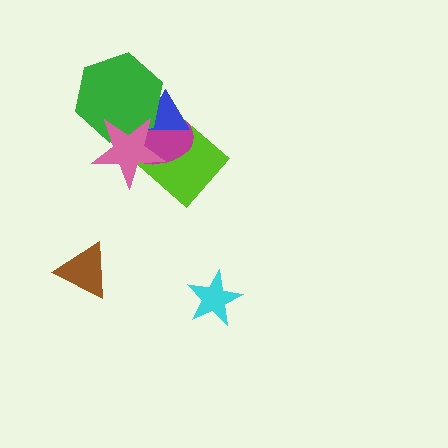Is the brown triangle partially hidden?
No, no other shape covers it.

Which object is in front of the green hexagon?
The pink star is in front of the green hexagon.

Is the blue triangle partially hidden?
Yes, it is partially covered by another shape.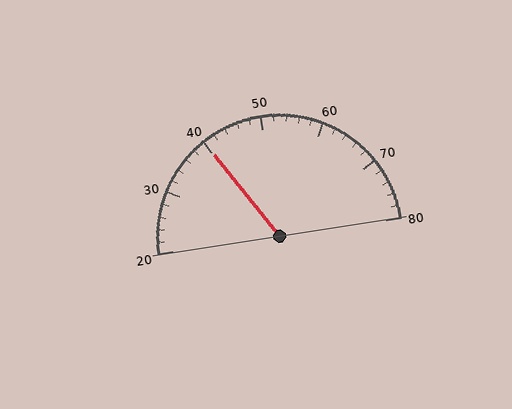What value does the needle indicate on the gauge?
The needle indicates approximately 40.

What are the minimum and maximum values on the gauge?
The gauge ranges from 20 to 80.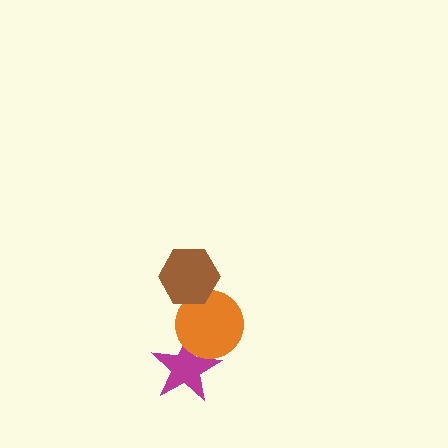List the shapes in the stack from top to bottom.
From top to bottom: the brown hexagon, the orange circle, the magenta star.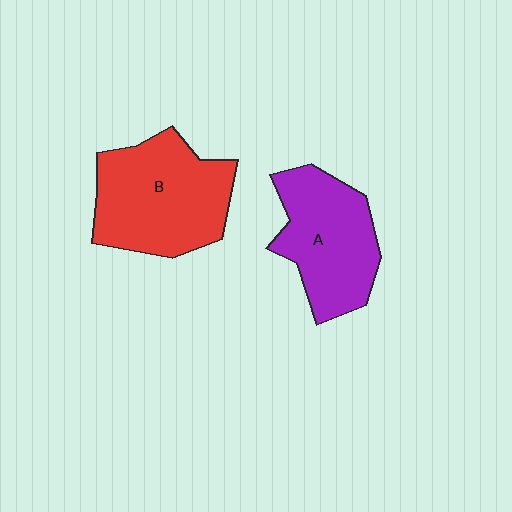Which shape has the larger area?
Shape B (red).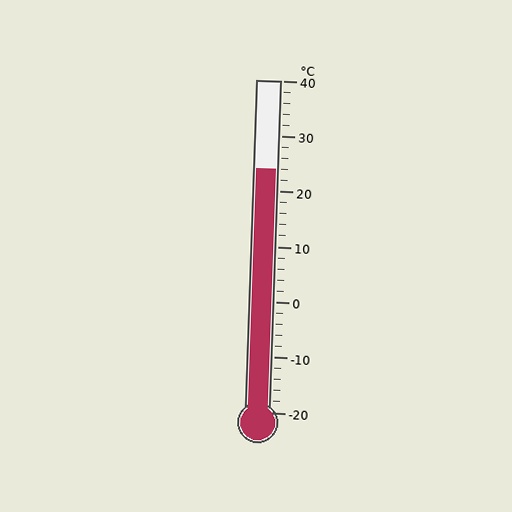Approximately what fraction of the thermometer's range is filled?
The thermometer is filled to approximately 75% of its range.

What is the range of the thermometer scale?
The thermometer scale ranges from -20°C to 40°C.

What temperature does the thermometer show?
The thermometer shows approximately 24°C.